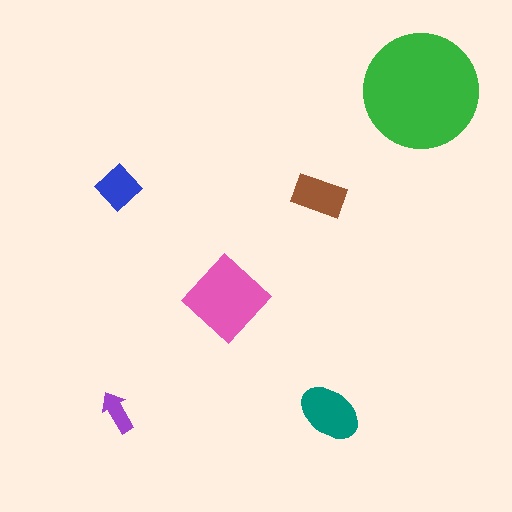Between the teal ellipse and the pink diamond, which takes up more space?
The pink diamond.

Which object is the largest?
The green circle.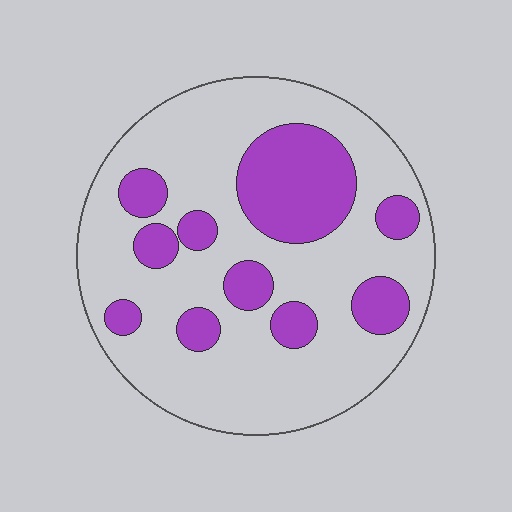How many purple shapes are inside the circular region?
10.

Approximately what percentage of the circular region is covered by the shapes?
Approximately 25%.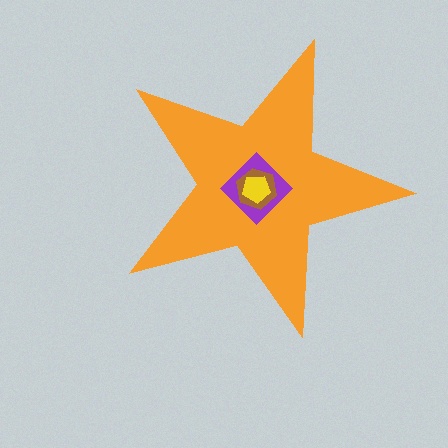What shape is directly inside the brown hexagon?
The yellow pentagon.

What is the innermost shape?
The yellow pentagon.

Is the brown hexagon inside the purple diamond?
Yes.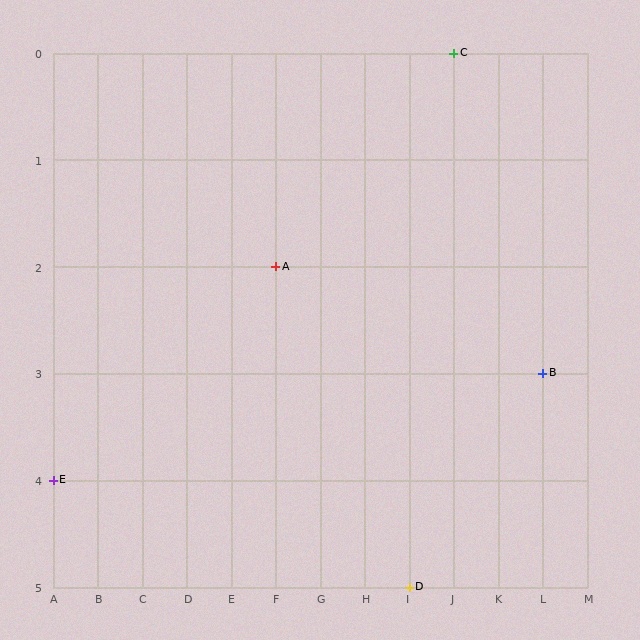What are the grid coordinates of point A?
Point A is at grid coordinates (F, 2).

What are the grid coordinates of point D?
Point D is at grid coordinates (I, 5).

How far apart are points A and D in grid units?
Points A and D are 3 columns and 3 rows apart (about 4.2 grid units diagonally).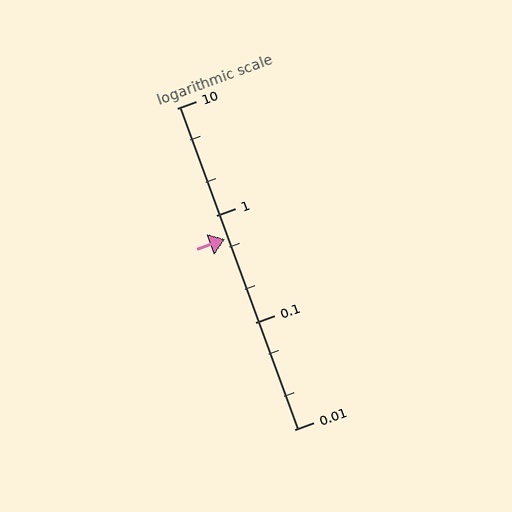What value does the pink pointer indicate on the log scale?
The pointer indicates approximately 0.6.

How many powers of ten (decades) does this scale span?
The scale spans 3 decades, from 0.01 to 10.